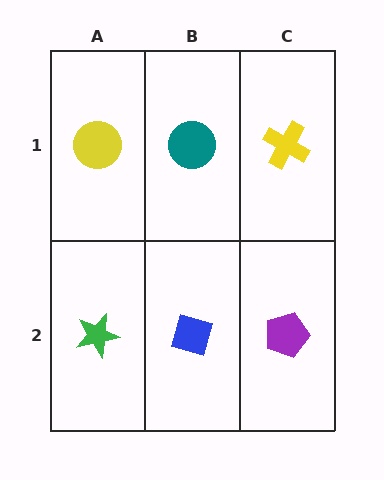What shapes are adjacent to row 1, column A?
A green star (row 2, column A), a teal circle (row 1, column B).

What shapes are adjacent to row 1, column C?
A purple pentagon (row 2, column C), a teal circle (row 1, column B).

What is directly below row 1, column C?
A purple pentagon.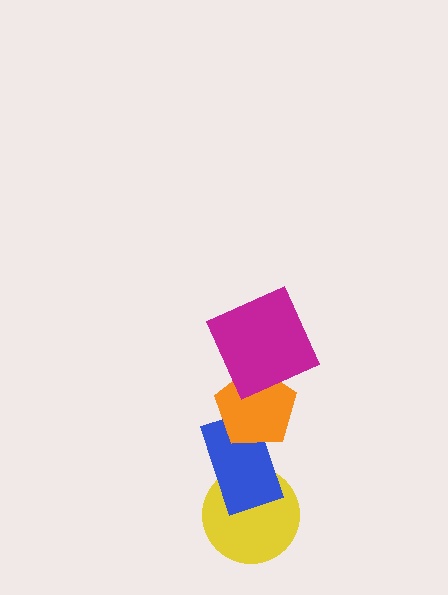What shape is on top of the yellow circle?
The blue rectangle is on top of the yellow circle.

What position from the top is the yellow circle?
The yellow circle is 4th from the top.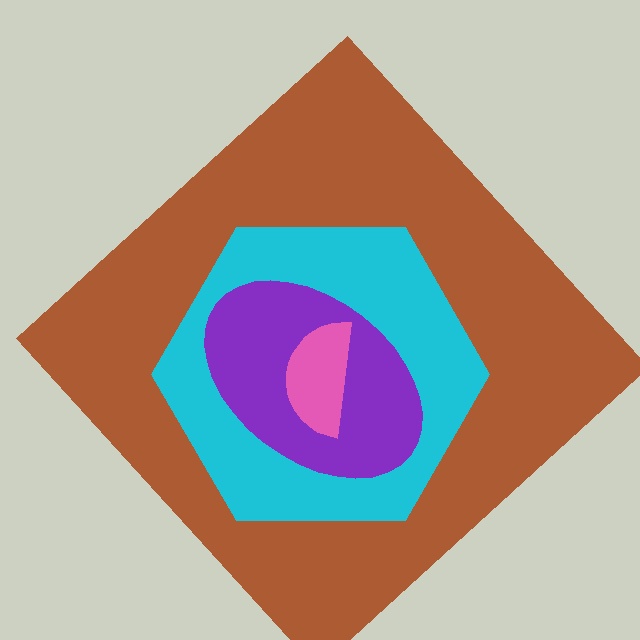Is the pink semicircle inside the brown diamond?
Yes.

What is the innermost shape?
The pink semicircle.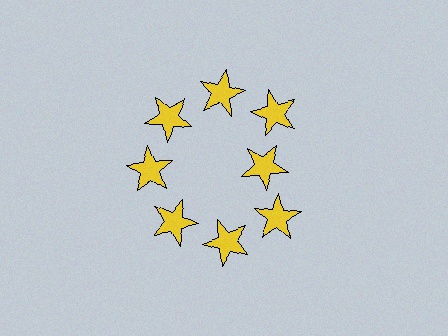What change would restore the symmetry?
The symmetry would be restored by moving it outward, back onto the ring so that all 8 stars sit at equal angles and equal distance from the center.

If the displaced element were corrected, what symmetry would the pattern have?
It would have 8-fold rotational symmetry — the pattern would map onto itself every 45 degrees.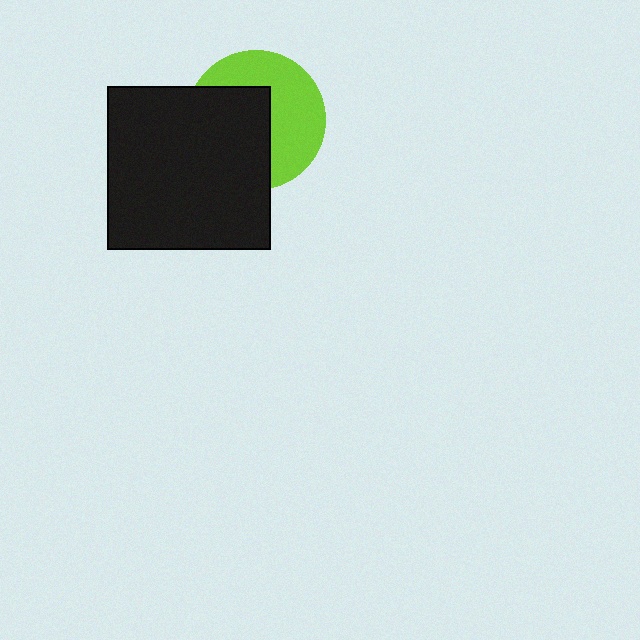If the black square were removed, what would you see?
You would see the complete lime circle.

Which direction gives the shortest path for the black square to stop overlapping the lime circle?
Moving left gives the shortest separation.